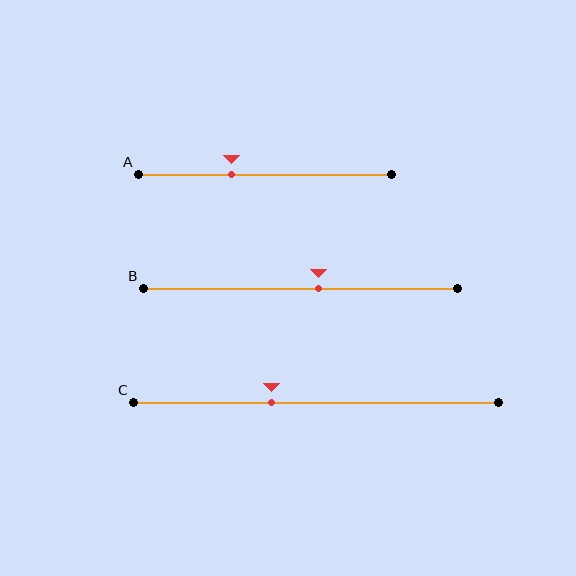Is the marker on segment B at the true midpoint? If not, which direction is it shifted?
No, the marker on segment B is shifted to the right by about 6% of the segment length.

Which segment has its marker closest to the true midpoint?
Segment B has its marker closest to the true midpoint.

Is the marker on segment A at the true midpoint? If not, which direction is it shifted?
No, the marker on segment A is shifted to the left by about 13% of the segment length.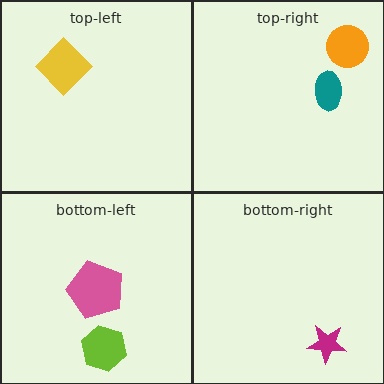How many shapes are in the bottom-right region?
1.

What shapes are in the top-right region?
The orange circle, the teal ellipse.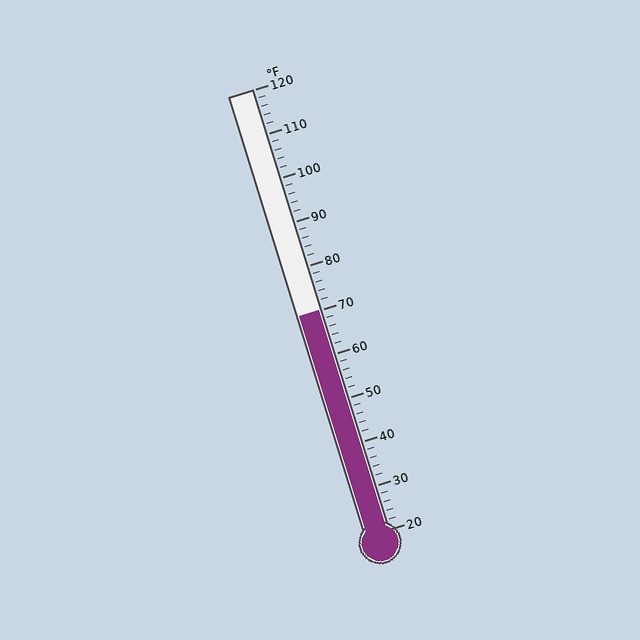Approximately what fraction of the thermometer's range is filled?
The thermometer is filled to approximately 50% of its range.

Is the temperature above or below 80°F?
The temperature is below 80°F.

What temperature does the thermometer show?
The thermometer shows approximately 70°F.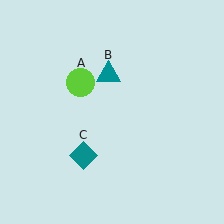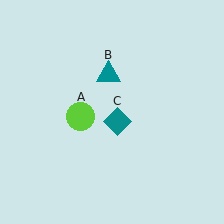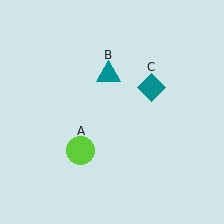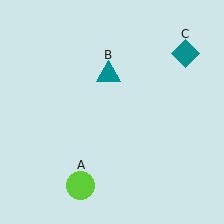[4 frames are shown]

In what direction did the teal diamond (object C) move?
The teal diamond (object C) moved up and to the right.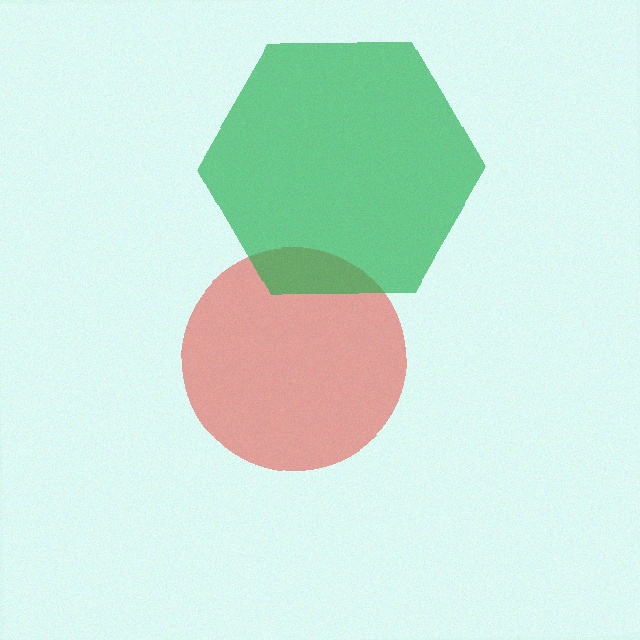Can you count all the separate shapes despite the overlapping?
Yes, there are 2 separate shapes.